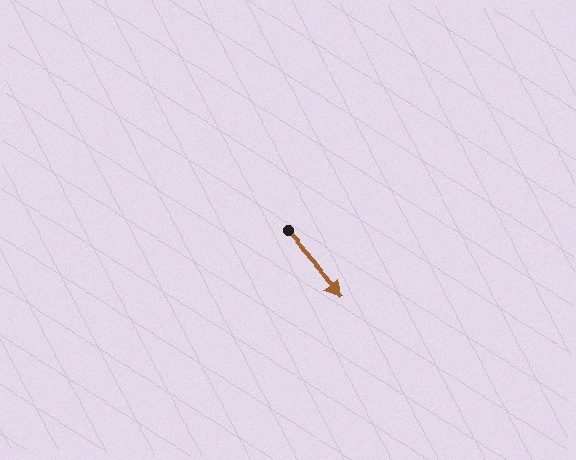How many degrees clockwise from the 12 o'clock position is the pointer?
Approximately 139 degrees.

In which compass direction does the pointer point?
Southeast.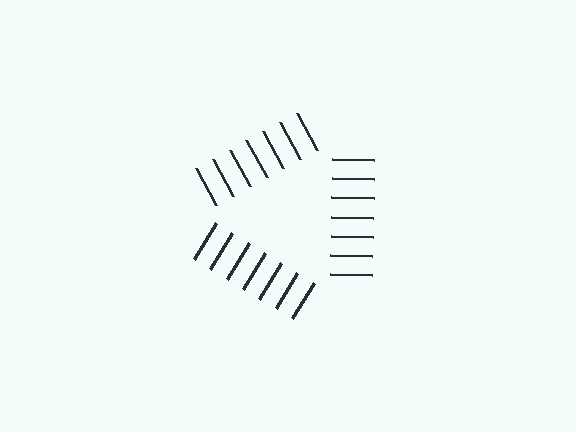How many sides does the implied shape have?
3 sides — the line-ends trace a triangle.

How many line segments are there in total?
21 — 7 along each of the 3 edges.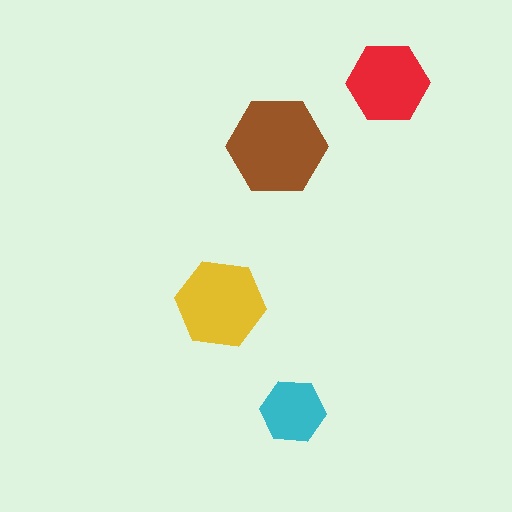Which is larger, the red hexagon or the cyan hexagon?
The red one.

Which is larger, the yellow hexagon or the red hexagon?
The yellow one.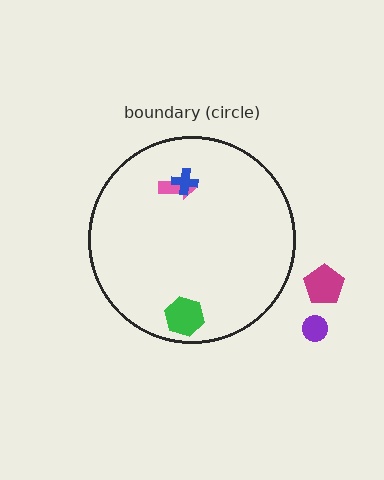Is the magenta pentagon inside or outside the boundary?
Outside.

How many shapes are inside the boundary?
3 inside, 2 outside.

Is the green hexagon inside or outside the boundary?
Inside.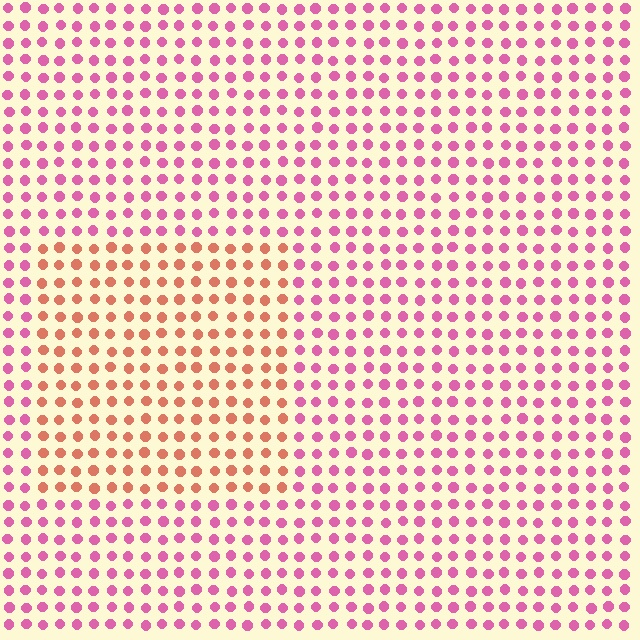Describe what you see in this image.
The image is filled with small pink elements in a uniform arrangement. A rectangle-shaped region is visible where the elements are tinted to a slightly different hue, forming a subtle color boundary.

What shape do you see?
I see a rectangle.